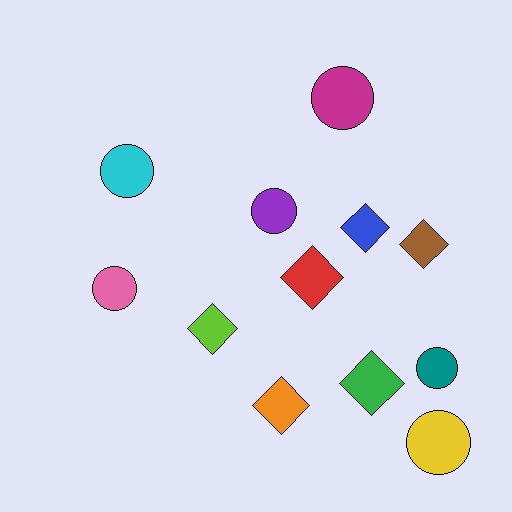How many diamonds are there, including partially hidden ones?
There are 6 diamonds.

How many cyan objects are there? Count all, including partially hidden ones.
There is 1 cyan object.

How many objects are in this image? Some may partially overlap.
There are 12 objects.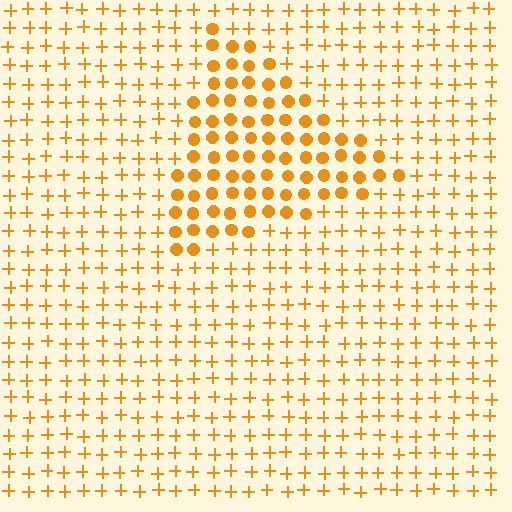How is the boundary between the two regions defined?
The boundary is defined by a change in element shape: circles inside vs. plus signs outside. All elements share the same color and spacing.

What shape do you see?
I see a triangle.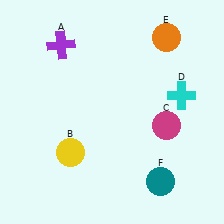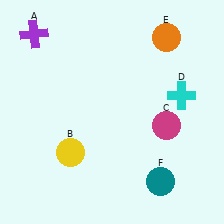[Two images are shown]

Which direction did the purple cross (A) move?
The purple cross (A) moved left.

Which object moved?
The purple cross (A) moved left.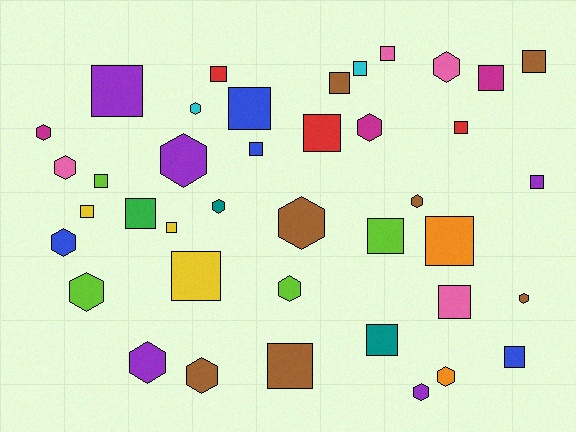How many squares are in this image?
There are 23 squares.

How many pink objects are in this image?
There are 4 pink objects.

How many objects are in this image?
There are 40 objects.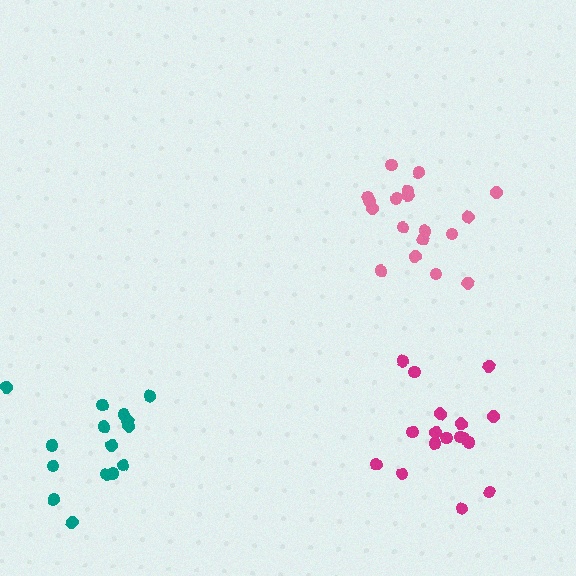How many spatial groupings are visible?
There are 3 spatial groupings.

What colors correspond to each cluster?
The clusters are colored: magenta, pink, teal.